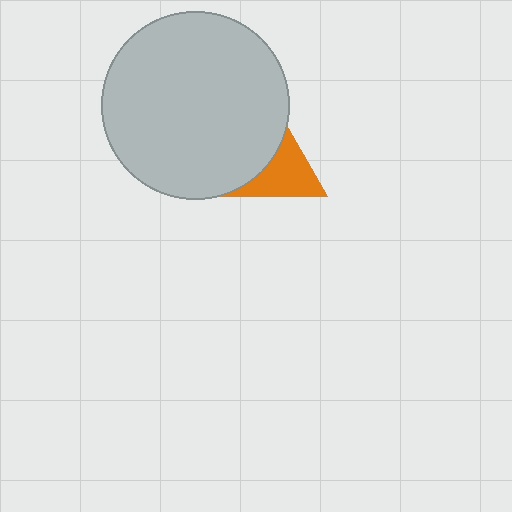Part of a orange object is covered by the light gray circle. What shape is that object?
It is a triangle.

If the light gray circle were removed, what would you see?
You would see the complete orange triangle.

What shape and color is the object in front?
The object in front is a light gray circle.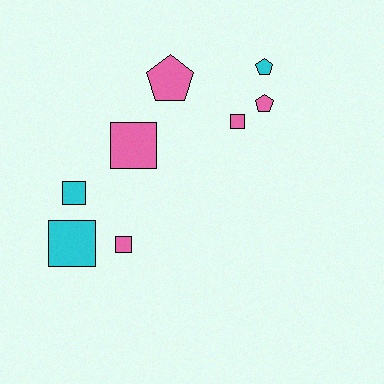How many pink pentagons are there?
There are 2 pink pentagons.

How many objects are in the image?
There are 8 objects.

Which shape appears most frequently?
Square, with 5 objects.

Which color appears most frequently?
Pink, with 5 objects.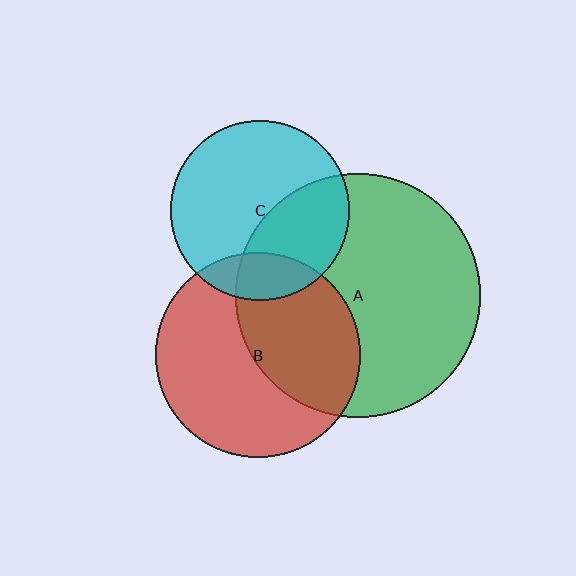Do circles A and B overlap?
Yes.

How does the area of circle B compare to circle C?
Approximately 1.3 times.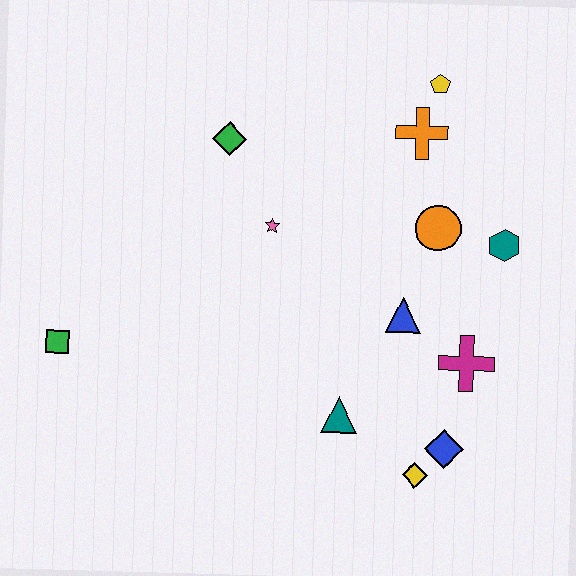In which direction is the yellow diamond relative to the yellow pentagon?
The yellow diamond is below the yellow pentagon.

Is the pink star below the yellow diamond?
No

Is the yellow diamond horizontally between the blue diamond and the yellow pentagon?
No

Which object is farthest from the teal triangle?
The yellow pentagon is farthest from the teal triangle.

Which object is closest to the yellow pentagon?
The orange cross is closest to the yellow pentagon.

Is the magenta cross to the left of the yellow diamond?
No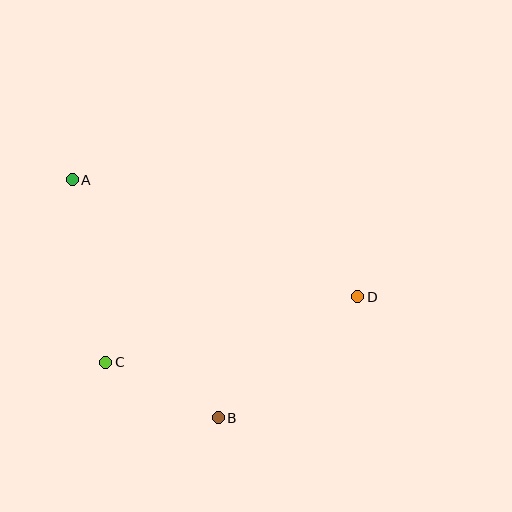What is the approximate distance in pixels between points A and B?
The distance between A and B is approximately 279 pixels.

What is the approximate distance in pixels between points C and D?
The distance between C and D is approximately 260 pixels.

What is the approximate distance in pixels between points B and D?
The distance between B and D is approximately 185 pixels.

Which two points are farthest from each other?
Points A and D are farthest from each other.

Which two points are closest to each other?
Points B and C are closest to each other.